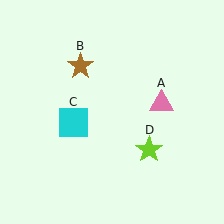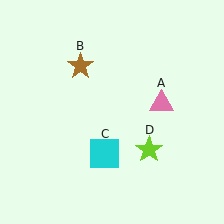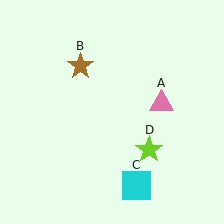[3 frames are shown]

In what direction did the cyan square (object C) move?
The cyan square (object C) moved down and to the right.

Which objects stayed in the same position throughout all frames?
Pink triangle (object A) and brown star (object B) and lime star (object D) remained stationary.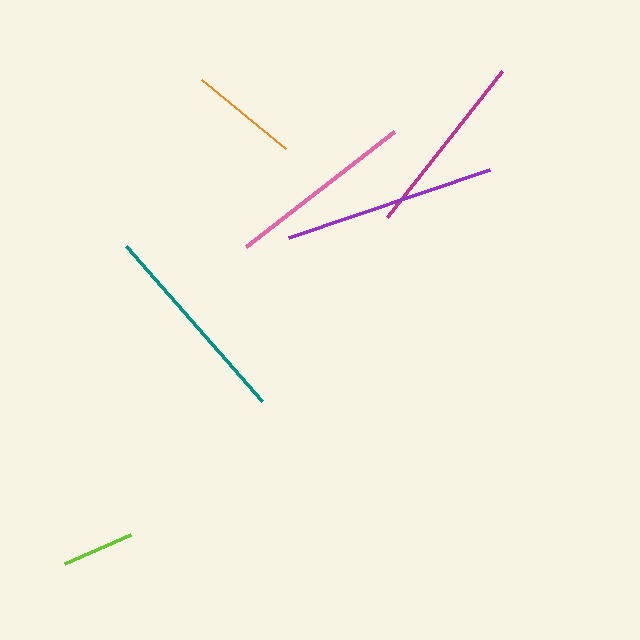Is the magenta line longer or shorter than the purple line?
The purple line is longer than the magenta line.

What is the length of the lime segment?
The lime segment is approximately 73 pixels long.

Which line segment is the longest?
The purple line is the longest at approximately 212 pixels.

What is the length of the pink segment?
The pink segment is approximately 187 pixels long.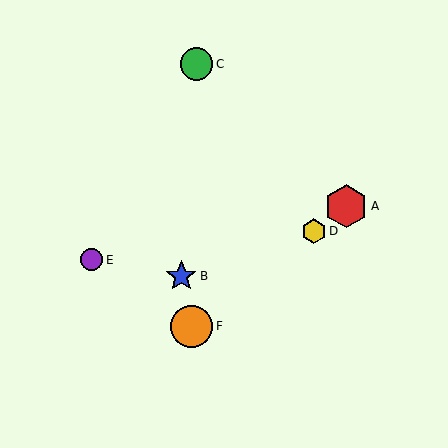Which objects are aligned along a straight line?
Objects A, D, F are aligned along a straight line.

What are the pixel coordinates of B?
Object B is at (181, 276).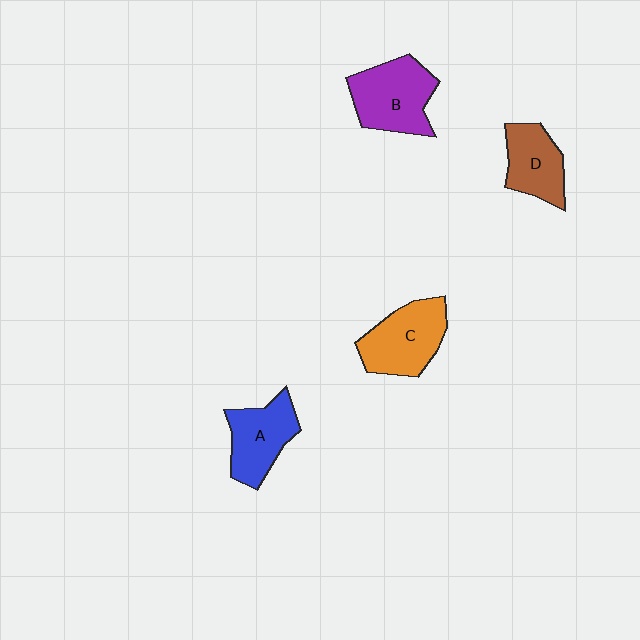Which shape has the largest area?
Shape B (purple).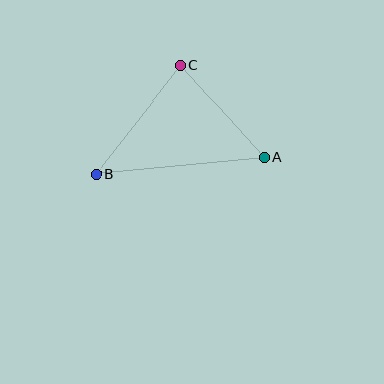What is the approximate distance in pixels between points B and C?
The distance between B and C is approximately 138 pixels.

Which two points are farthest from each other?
Points A and B are farthest from each other.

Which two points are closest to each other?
Points A and C are closest to each other.